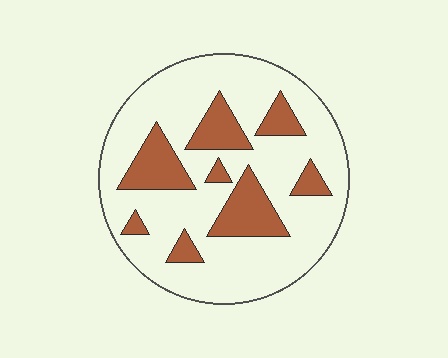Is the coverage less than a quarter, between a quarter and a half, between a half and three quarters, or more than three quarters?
Less than a quarter.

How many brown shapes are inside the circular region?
8.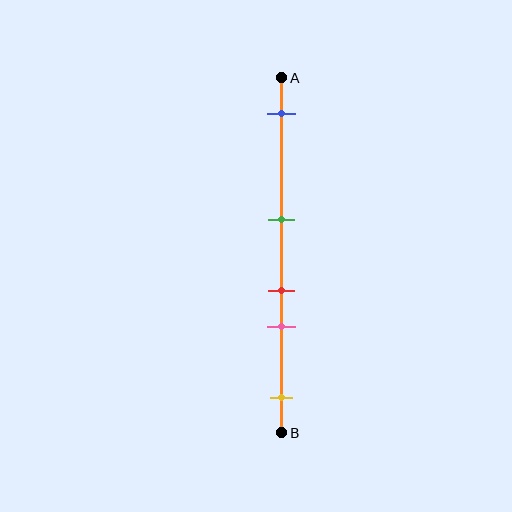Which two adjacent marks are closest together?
The red and pink marks are the closest adjacent pair.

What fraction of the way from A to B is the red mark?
The red mark is approximately 60% (0.6) of the way from A to B.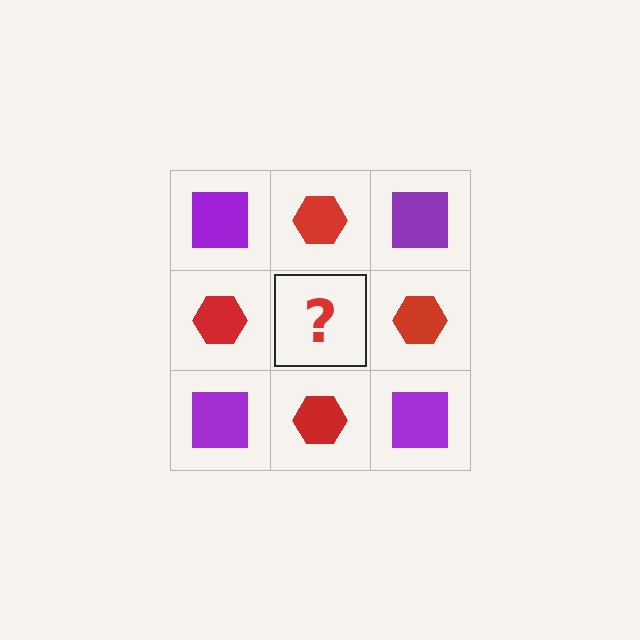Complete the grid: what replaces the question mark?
The question mark should be replaced with a purple square.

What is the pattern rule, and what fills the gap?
The rule is that it alternates purple square and red hexagon in a checkerboard pattern. The gap should be filled with a purple square.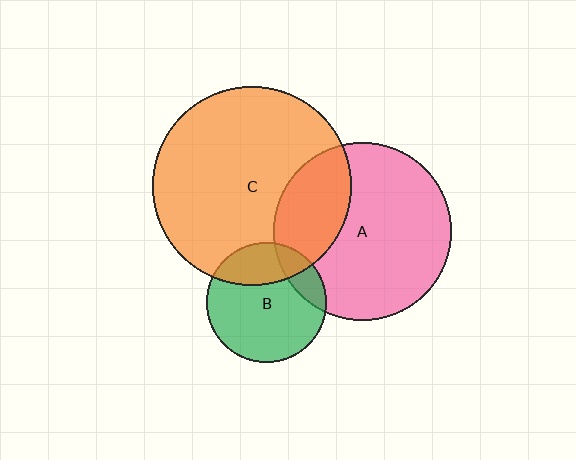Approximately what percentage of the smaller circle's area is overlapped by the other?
Approximately 25%.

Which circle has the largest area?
Circle C (orange).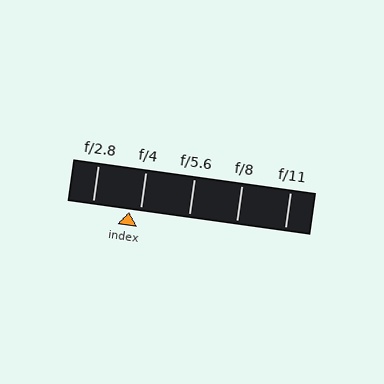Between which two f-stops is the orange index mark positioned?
The index mark is between f/2.8 and f/4.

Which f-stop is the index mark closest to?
The index mark is closest to f/4.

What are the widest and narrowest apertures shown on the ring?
The widest aperture shown is f/2.8 and the narrowest is f/11.